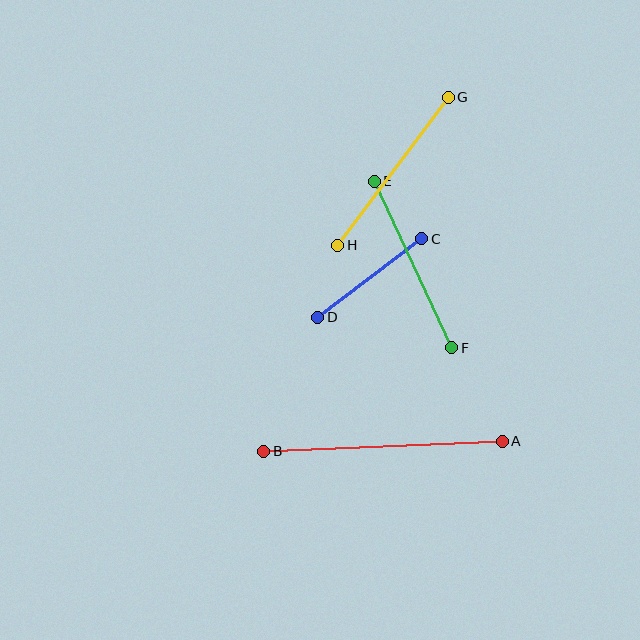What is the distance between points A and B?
The distance is approximately 239 pixels.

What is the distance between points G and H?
The distance is approximately 185 pixels.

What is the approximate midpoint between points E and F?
The midpoint is at approximately (413, 265) pixels.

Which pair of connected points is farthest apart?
Points A and B are farthest apart.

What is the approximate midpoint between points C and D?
The midpoint is at approximately (370, 278) pixels.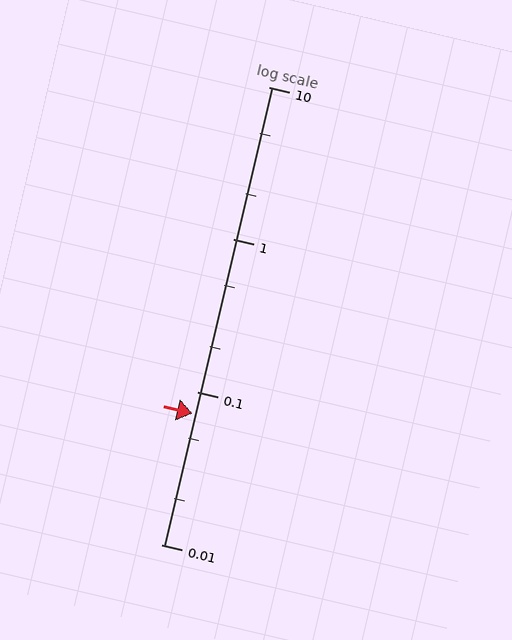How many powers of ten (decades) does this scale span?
The scale spans 3 decades, from 0.01 to 10.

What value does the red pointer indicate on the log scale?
The pointer indicates approximately 0.072.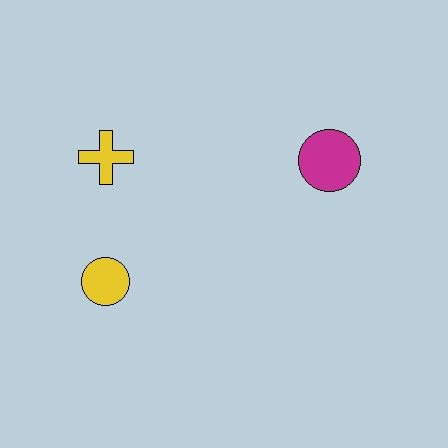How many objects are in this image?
There are 3 objects.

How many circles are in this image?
There are 2 circles.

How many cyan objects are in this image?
There are no cyan objects.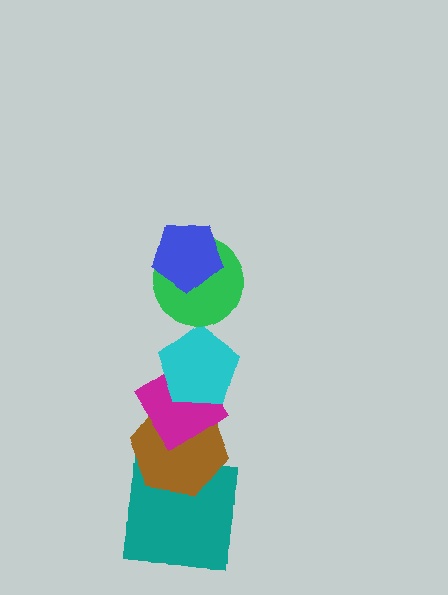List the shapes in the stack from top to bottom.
From top to bottom: the blue pentagon, the green circle, the cyan pentagon, the magenta diamond, the brown hexagon, the teal square.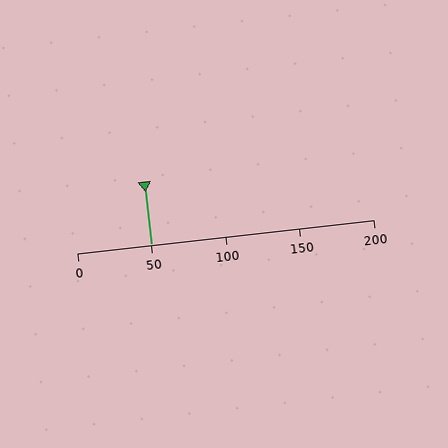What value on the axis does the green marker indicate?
The marker indicates approximately 50.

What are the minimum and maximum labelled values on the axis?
The axis runs from 0 to 200.